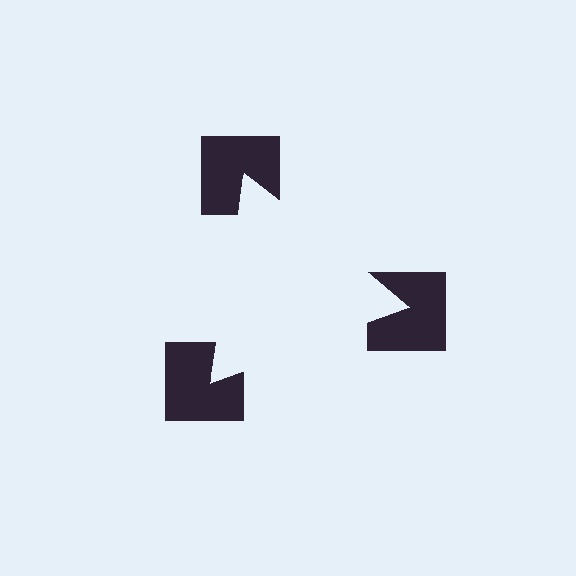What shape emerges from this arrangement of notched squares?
An illusory triangle — its edges are inferred from the aligned wedge cuts in the notched squares, not physically drawn.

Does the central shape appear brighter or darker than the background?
It typically appears slightly brighter than the background, even though no actual brightness change is drawn.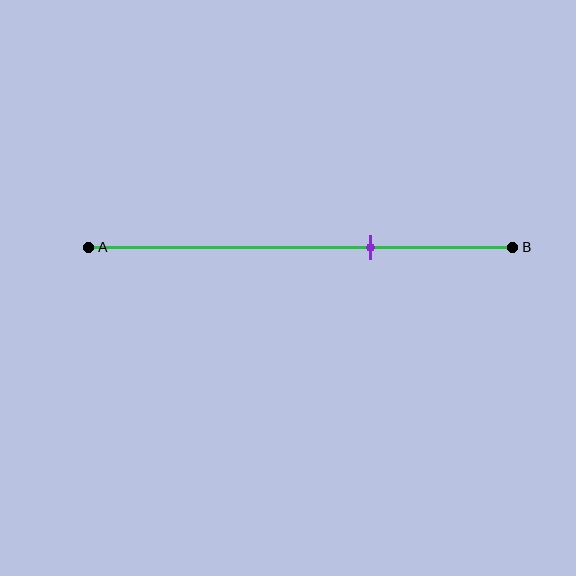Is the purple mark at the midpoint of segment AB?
No, the mark is at about 65% from A, not at the 50% midpoint.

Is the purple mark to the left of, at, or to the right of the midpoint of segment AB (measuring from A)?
The purple mark is to the right of the midpoint of segment AB.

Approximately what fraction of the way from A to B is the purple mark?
The purple mark is approximately 65% of the way from A to B.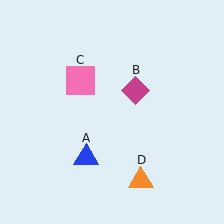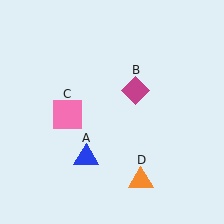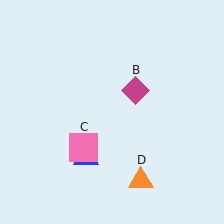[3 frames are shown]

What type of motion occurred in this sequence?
The pink square (object C) rotated counterclockwise around the center of the scene.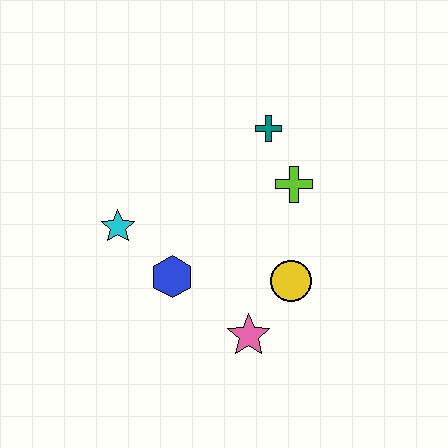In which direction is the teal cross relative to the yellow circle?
The teal cross is above the yellow circle.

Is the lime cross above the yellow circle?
Yes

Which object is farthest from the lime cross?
The cyan star is farthest from the lime cross.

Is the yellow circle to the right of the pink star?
Yes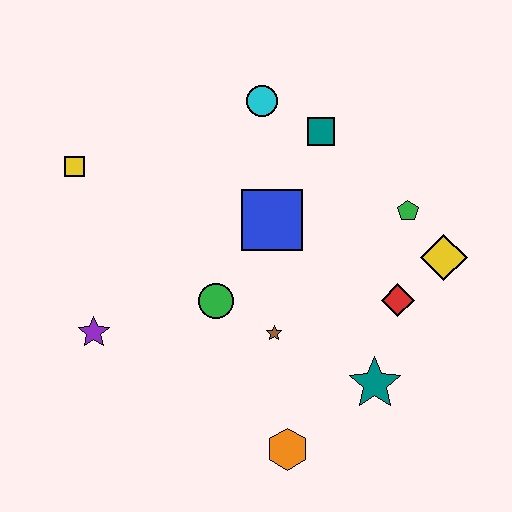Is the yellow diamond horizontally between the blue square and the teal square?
No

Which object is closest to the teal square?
The cyan circle is closest to the teal square.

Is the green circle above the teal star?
Yes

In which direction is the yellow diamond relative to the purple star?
The yellow diamond is to the right of the purple star.